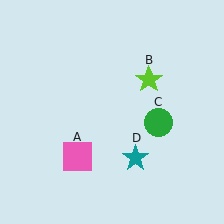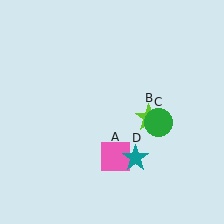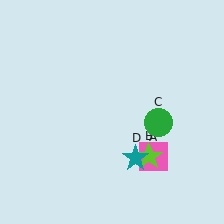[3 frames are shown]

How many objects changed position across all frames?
2 objects changed position: pink square (object A), lime star (object B).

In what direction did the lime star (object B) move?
The lime star (object B) moved down.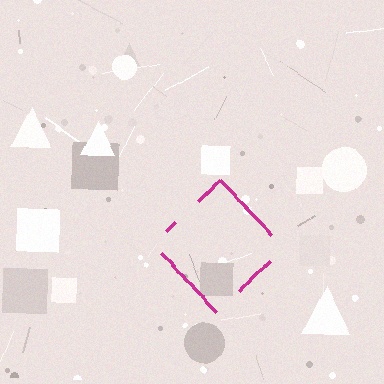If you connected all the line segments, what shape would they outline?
They would outline a diamond.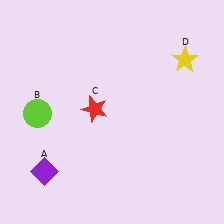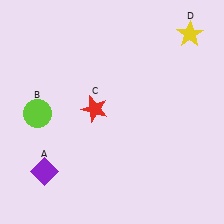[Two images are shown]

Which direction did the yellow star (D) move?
The yellow star (D) moved up.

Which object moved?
The yellow star (D) moved up.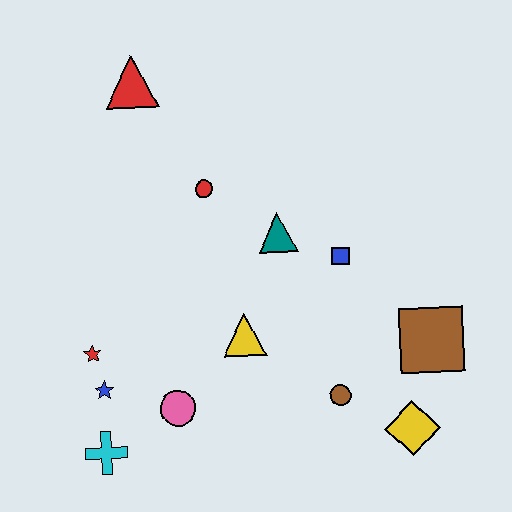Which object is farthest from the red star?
The brown square is farthest from the red star.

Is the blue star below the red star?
Yes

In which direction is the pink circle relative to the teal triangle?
The pink circle is below the teal triangle.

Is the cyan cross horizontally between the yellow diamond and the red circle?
No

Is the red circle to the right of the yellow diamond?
No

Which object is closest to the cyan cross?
The blue star is closest to the cyan cross.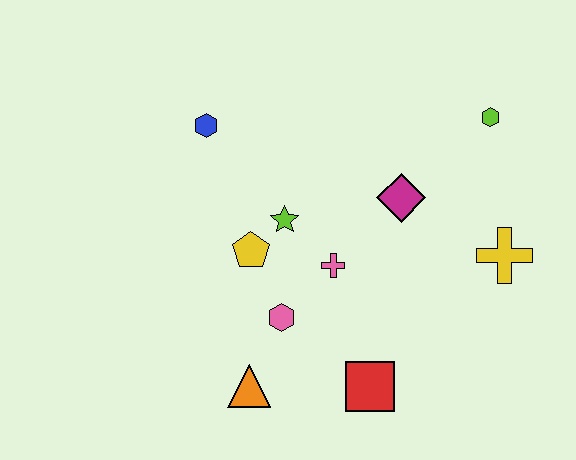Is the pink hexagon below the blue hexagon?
Yes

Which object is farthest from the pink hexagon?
The lime hexagon is farthest from the pink hexagon.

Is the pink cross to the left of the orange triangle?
No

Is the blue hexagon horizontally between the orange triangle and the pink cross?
No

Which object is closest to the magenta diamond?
The pink cross is closest to the magenta diamond.